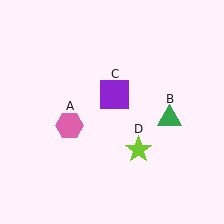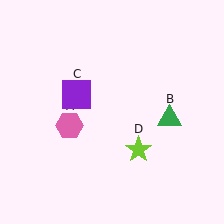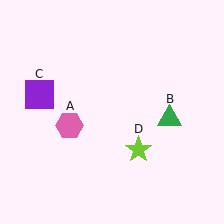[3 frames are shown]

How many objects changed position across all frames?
1 object changed position: purple square (object C).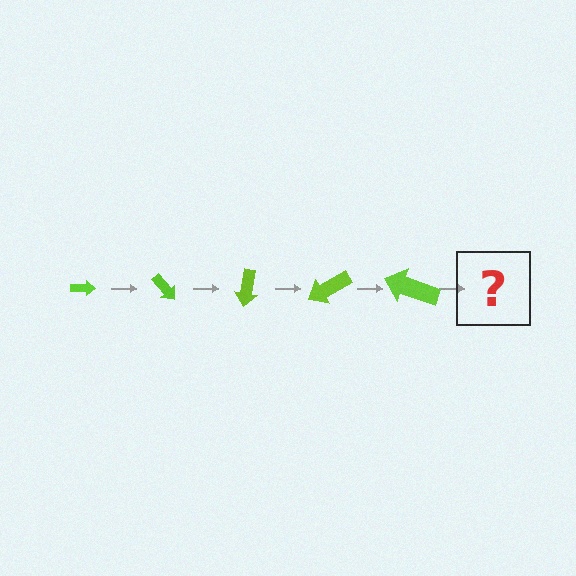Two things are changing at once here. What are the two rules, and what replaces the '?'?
The two rules are that the arrow grows larger each step and it rotates 50 degrees each step. The '?' should be an arrow, larger than the previous one and rotated 250 degrees from the start.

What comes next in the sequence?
The next element should be an arrow, larger than the previous one and rotated 250 degrees from the start.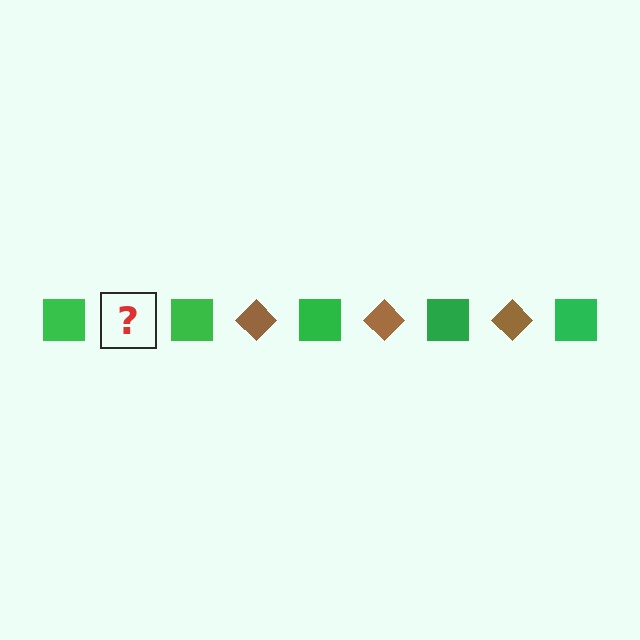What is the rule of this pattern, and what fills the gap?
The rule is that the pattern alternates between green square and brown diamond. The gap should be filled with a brown diamond.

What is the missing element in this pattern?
The missing element is a brown diamond.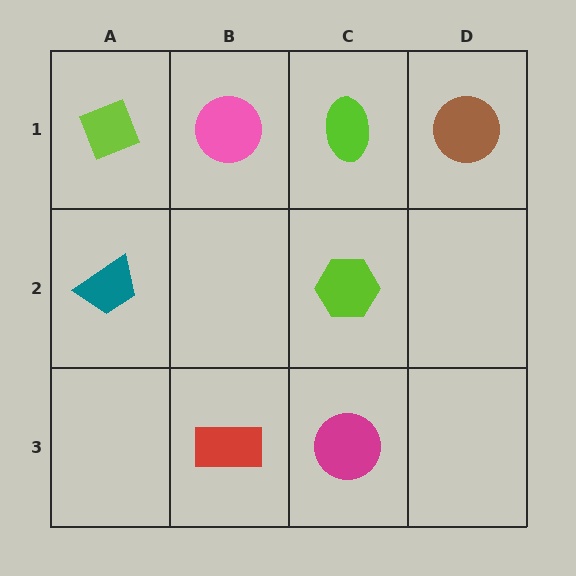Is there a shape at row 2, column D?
No, that cell is empty.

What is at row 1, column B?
A pink circle.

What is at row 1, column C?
A lime ellipse.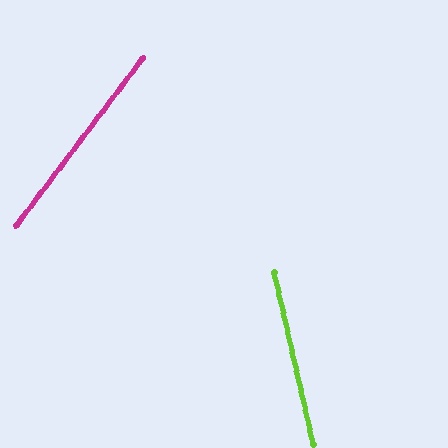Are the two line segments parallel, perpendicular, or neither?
Neither parallel nor perpendicular — they differ by about 50°.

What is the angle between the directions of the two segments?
Approximately 50 degrees.